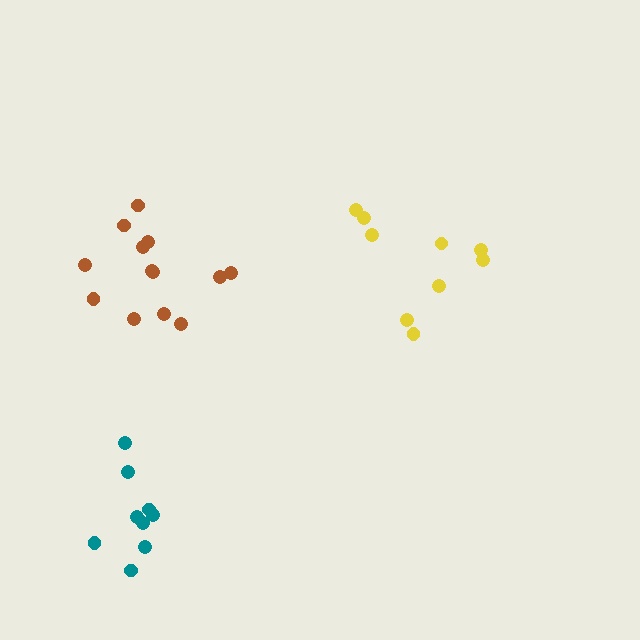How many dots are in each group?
Group 1: 13 dots, Group 2: 9 dots, Group 3: 9 dots (31 total).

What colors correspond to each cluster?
The clusters are colored: brown, yellow, teal.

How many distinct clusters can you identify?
There are 3 distinct clusters.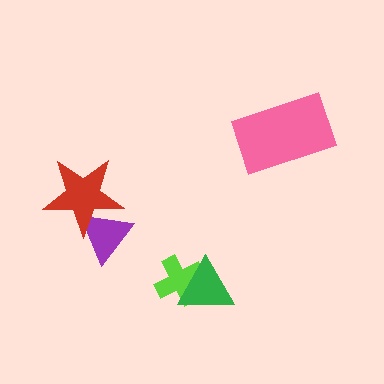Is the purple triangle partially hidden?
Yes, it is partially covered by another shape.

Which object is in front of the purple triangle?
The red star is in front of the purple triangle.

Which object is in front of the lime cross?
The green triangle is in front of the lime cross.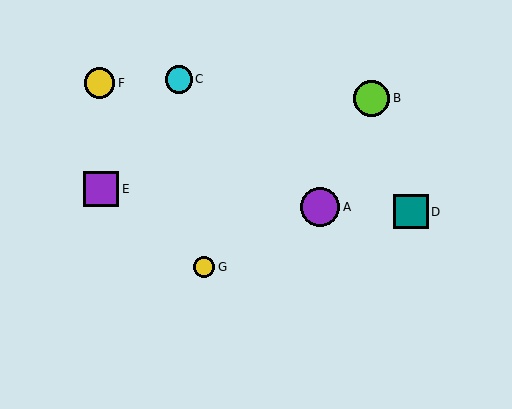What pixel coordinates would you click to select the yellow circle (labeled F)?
Click at (100, 83) to select the yellow circle F.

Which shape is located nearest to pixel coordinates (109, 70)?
The yellow circle (labeled F) at (100, 83) is nearest to that location.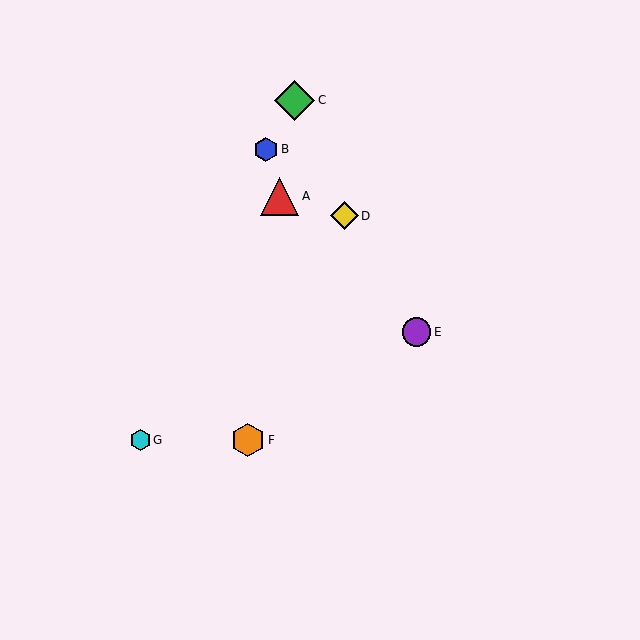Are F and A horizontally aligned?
No, F is at y≈440 and A is at y≈196.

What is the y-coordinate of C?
Object C is at y≈100.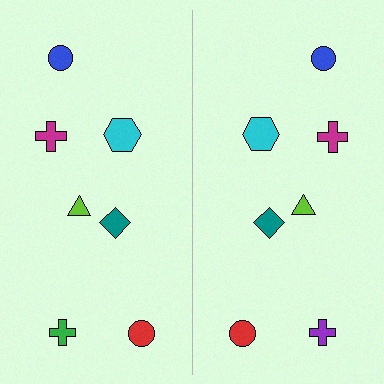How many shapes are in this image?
There are 14 shapes in this image.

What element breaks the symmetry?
The purple cross on the right side breaks the symmetry — its mirror counterpart is green.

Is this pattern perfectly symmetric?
No, the pattern is not perfectly symmetric. The purple cross on the right side breaks the symmetry — its mirror counterpart is green.